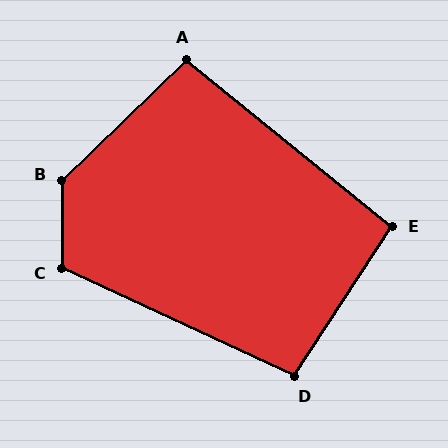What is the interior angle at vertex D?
Approximately 98 degrees (obtuse).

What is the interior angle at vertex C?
Approximately 115 degrees (obtuse).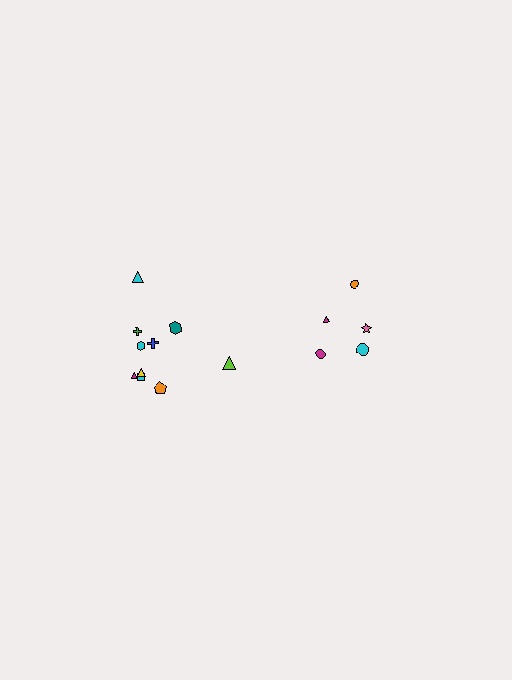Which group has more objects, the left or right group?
The left group.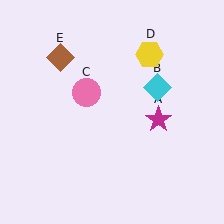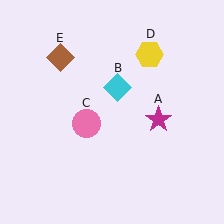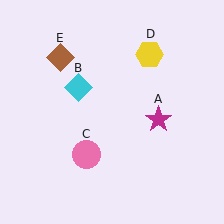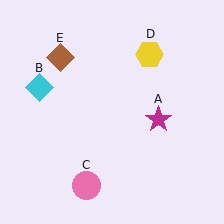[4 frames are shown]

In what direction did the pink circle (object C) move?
The pink circle (object C) moved down.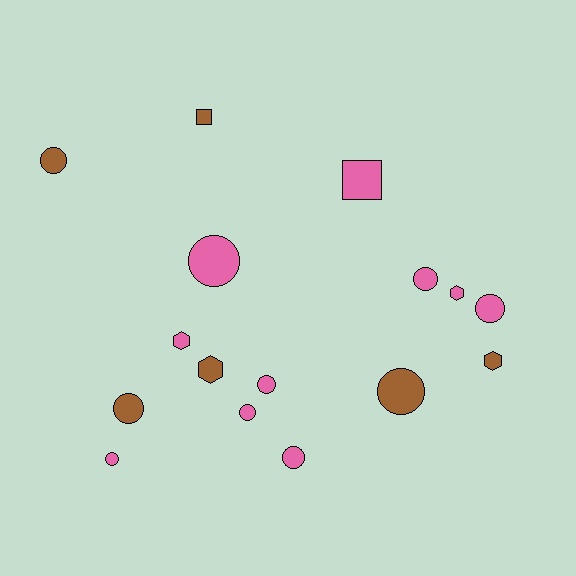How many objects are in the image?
There are 16 objects.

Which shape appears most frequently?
Circle, with 10 objects.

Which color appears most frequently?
Pink, with 10 objects.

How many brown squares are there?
There is 1 brown square.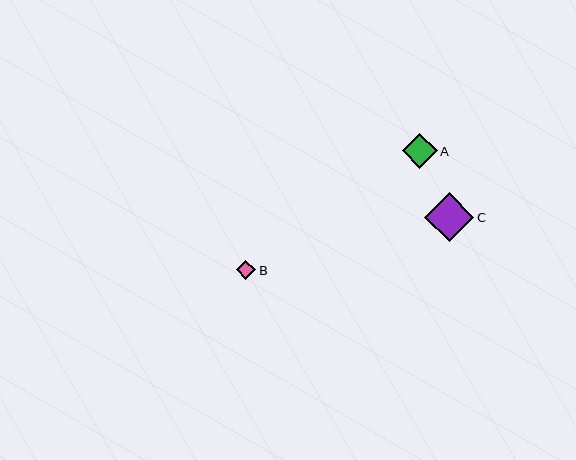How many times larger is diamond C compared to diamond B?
Diamond C is approximately 2.5 times the size of diamond B.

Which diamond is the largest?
Diamond C is the largest with a size of approximately 49 pixels.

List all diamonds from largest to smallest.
From largest to smallest: C, A, B.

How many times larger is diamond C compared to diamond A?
Diamond C is approximately 1.4 times the size of diamond A.